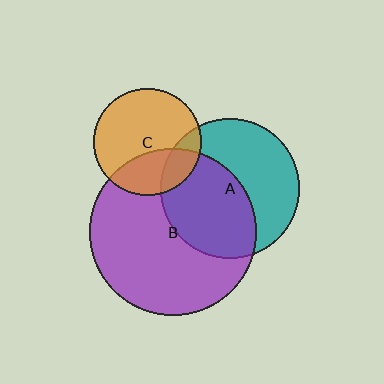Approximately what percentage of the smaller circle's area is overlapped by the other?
Approximately 50%.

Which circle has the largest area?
Circle B (purple).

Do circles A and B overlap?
Yes.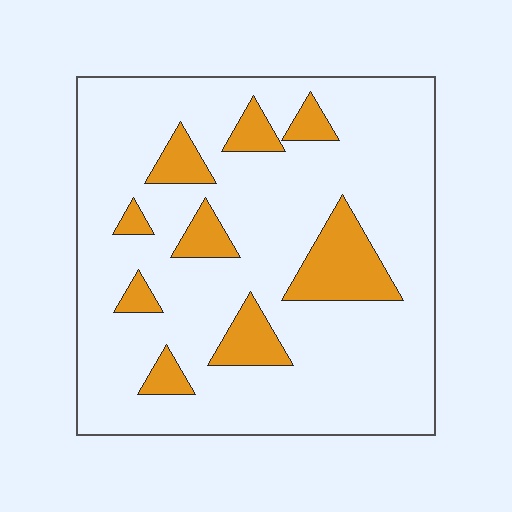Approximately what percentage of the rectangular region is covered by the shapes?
Approximately 15%.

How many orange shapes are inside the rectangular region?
9.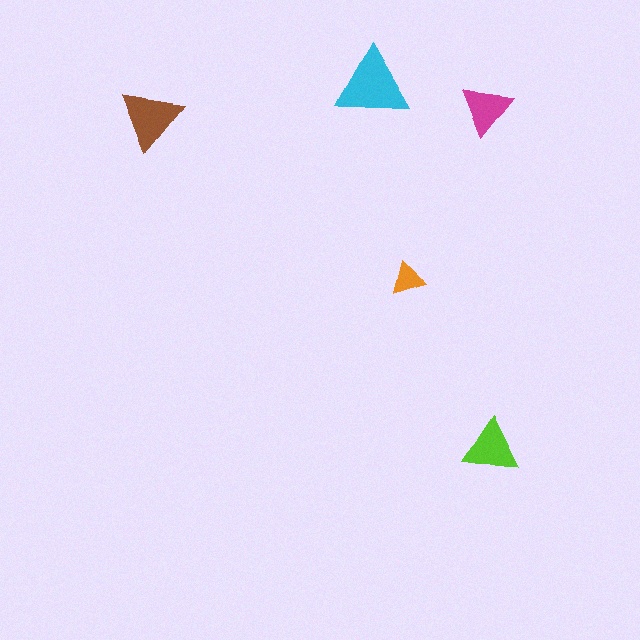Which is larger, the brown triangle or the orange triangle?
The brown one.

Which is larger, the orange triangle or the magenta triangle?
The magenta one.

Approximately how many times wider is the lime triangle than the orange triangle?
About 1.5 times wider.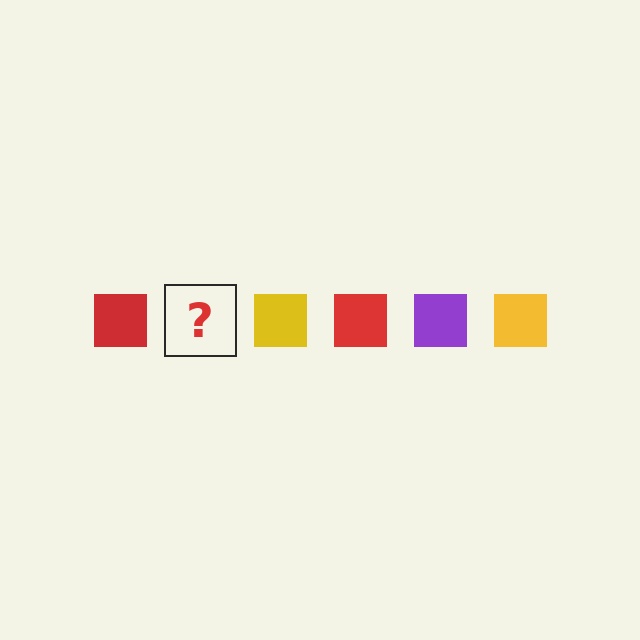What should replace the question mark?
The question mark should be replaced with a purple square.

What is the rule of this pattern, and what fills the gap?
The rule is that the pattern cycles through red, purple, yellow squares. The gap should be filled with a purple square.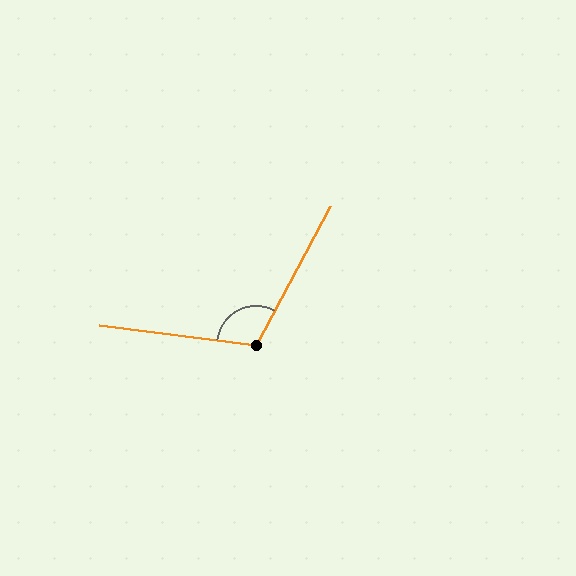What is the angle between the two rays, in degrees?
Approximately 111 degrees.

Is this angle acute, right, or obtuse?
It is obtuse.